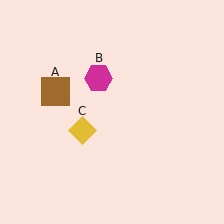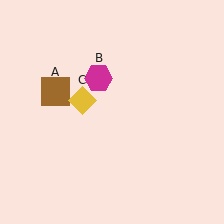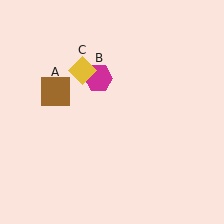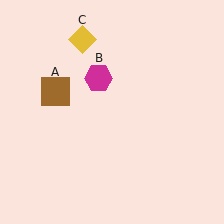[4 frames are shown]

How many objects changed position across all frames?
1 object changed position: yellow diamond (object C).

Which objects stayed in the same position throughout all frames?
Brown square (object A) and magenta hexagon (object B) remained stationary.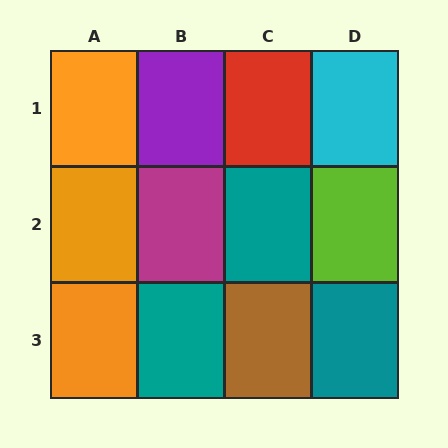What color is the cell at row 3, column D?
Teal.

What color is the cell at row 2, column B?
Magenta.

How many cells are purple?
1 cell is purple.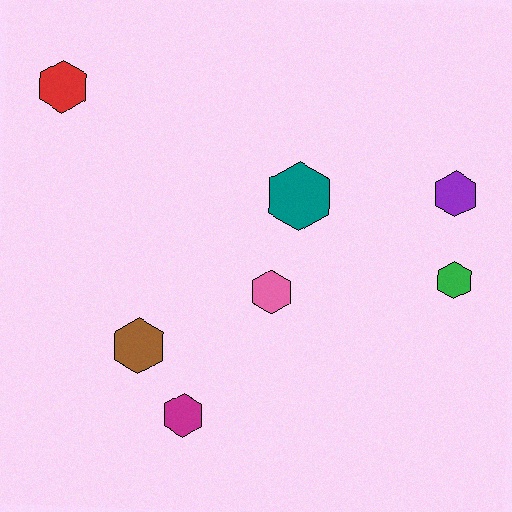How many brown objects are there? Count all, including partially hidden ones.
There is 1 brown object.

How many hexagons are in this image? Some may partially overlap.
There are 7 hexagons.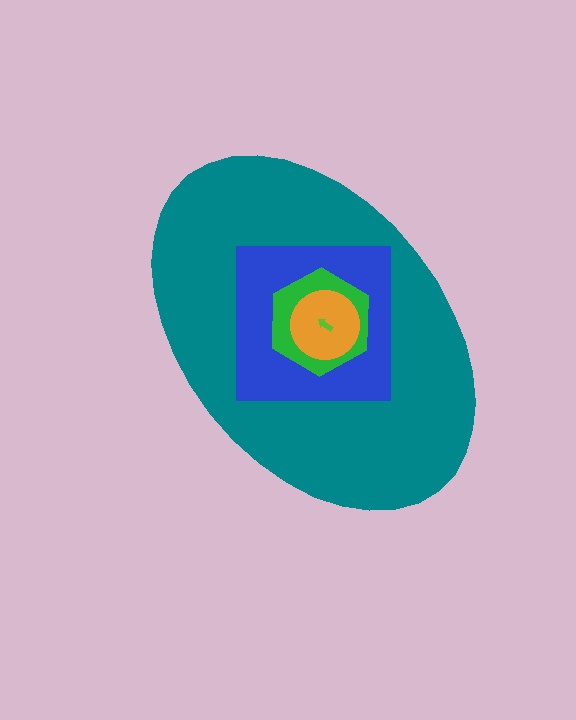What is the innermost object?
The lime arrow.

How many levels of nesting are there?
5.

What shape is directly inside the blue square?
The green hexagon.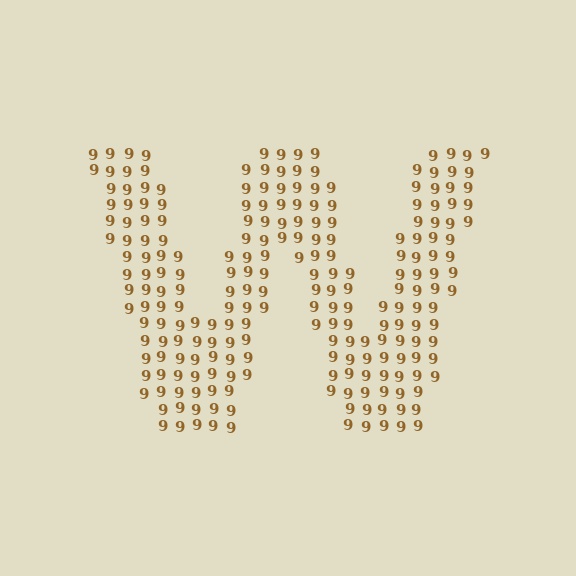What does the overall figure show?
The overall figure shows the letter W.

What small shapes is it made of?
It is made of small digit 9's.